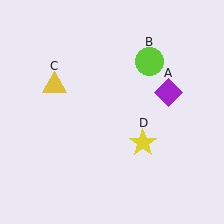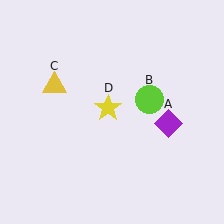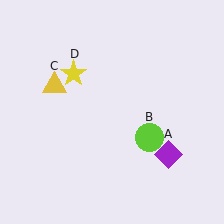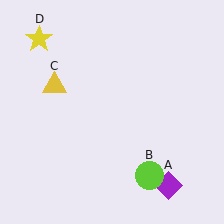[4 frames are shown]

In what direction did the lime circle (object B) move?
The lime circle (object B) moved down.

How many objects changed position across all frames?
3 objects changed position: purple diamond (object A), lime circle (object B), yellow star (object D).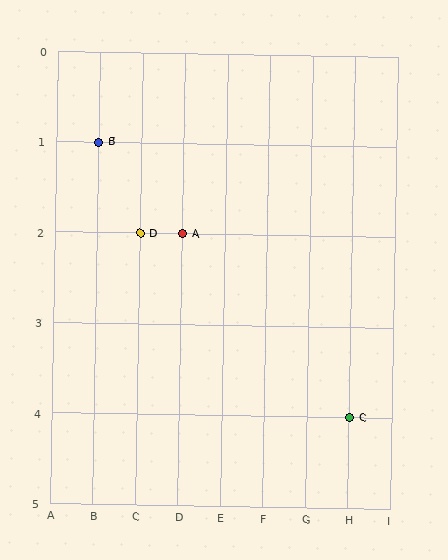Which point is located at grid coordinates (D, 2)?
Point A is at (D, 2).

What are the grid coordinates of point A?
Point A is at grid coordinates (D, 2).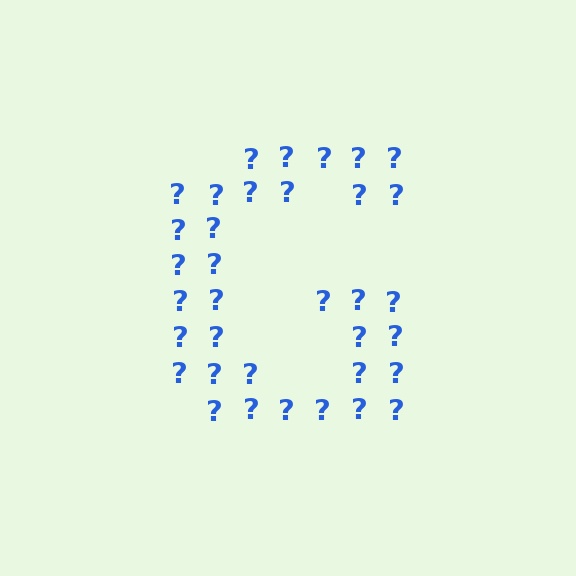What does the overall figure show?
The overall figure shows the letter G.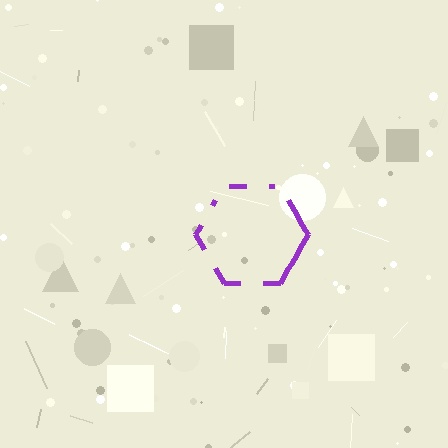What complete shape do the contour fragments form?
The contour fragments form a hexagon.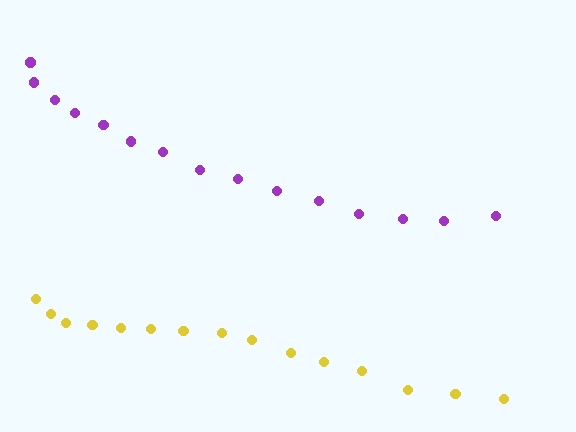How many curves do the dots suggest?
There are 2 distinct paths.